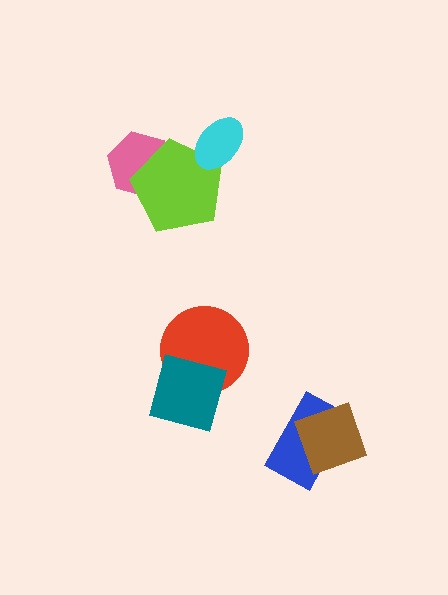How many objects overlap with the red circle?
1 object overlaps with the red circle.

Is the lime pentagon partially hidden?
Yes, it is partially covered by another shape.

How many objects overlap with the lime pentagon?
2 objects overlap with the lime pentagon.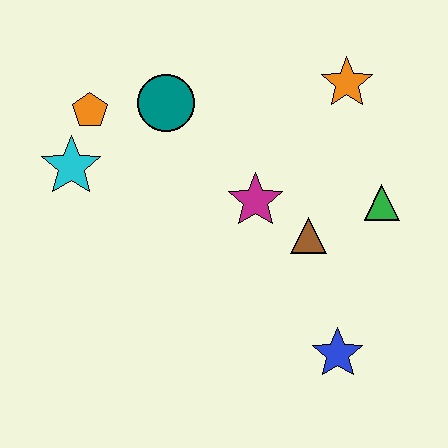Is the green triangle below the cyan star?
Yes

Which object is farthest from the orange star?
The cyan star is farthest from the orange star.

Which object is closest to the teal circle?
The orange pentagon is closest to the teal circle.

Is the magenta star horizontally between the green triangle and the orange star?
No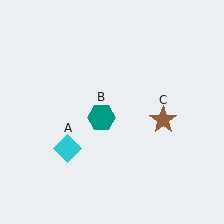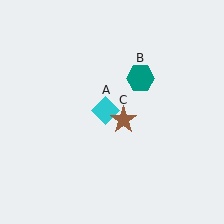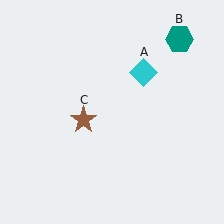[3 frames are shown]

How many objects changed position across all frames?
3 objects changed position: cyan diamond (object A), teal hexagon (object B), brown star (object C).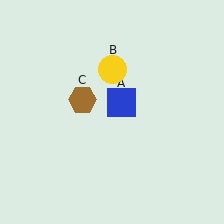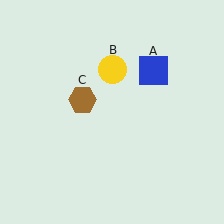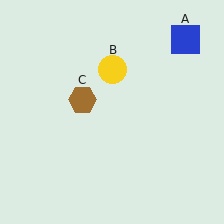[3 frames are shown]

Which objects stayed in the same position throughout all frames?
Yellow circle (object B) and brown hexagon (object C) remained stationary.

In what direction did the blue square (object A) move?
The blue square (object A) moved up and to the right.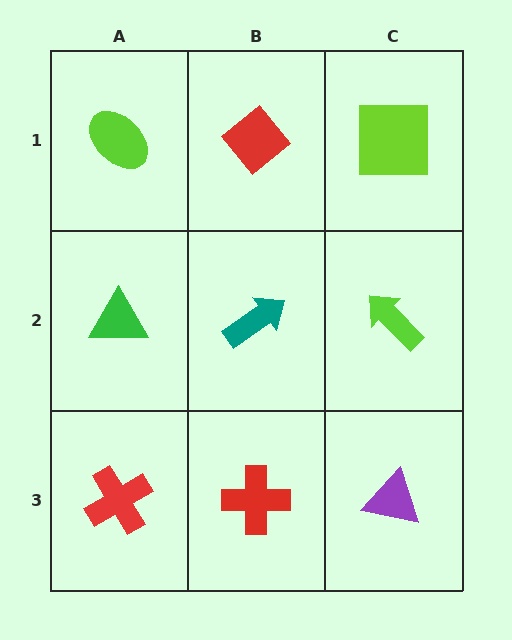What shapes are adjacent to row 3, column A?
A green triangle (row 2, column A), a red cross (row 3, column B).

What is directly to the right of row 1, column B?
A lime square.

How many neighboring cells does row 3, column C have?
2.